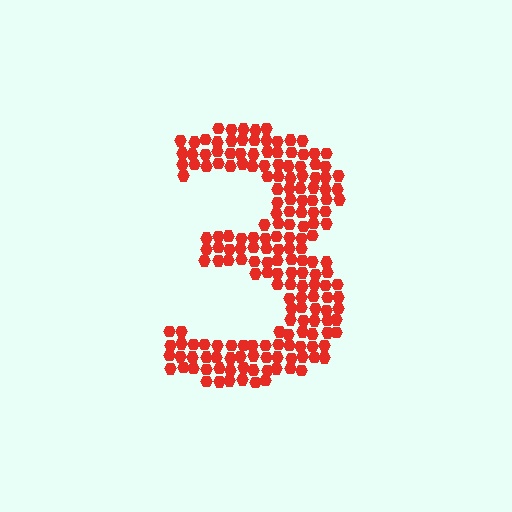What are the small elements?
The small elements are hexagons.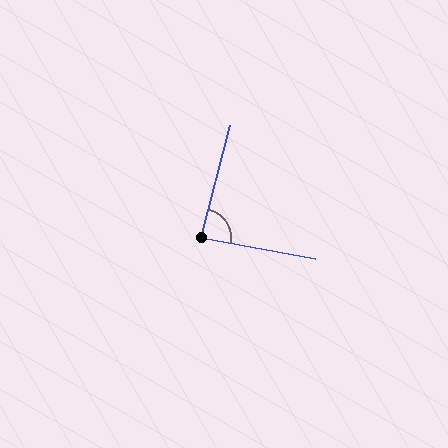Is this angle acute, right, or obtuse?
It is approximately a right angle.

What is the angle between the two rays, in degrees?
Approximately 86 degrees.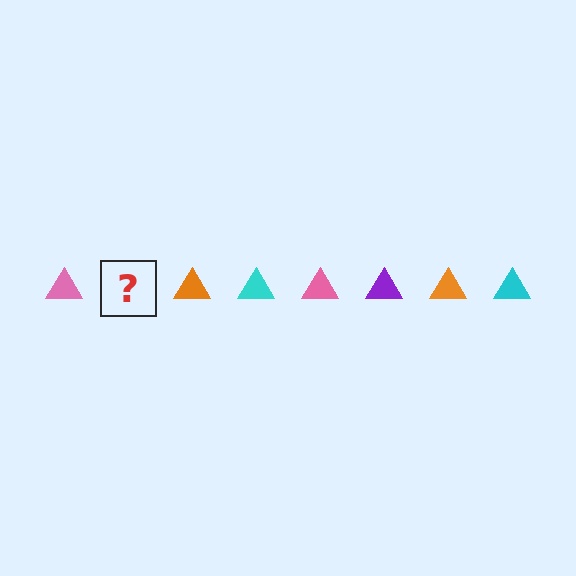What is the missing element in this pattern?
The missing element is a purple triangle.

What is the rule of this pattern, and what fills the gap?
The rule is that the pattern cycles through pink, purple, orange, cyan triangles. The gap should be filled with a purple triangle.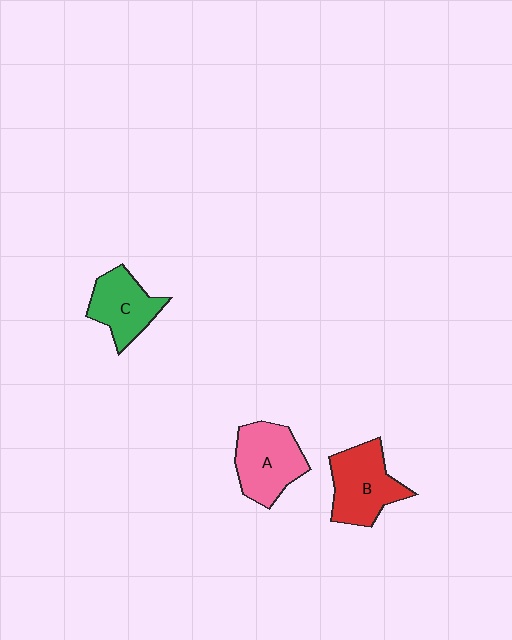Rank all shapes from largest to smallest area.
From largest to smallest: B (red), A (pink), C (green).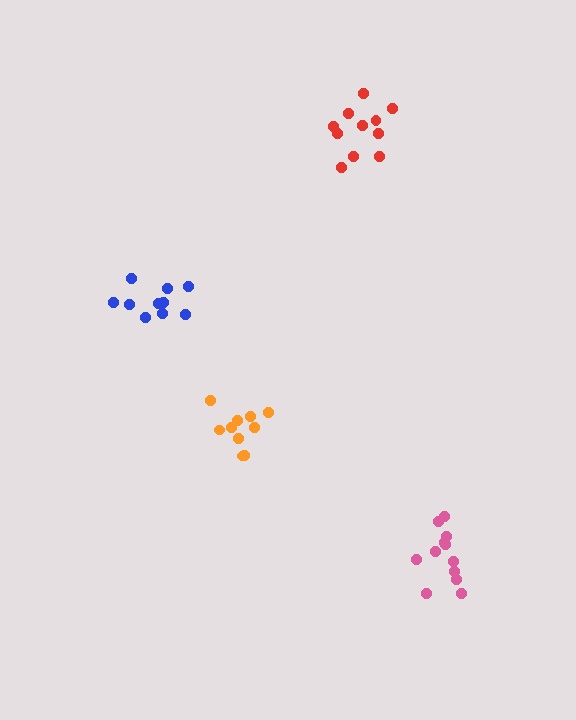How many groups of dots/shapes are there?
There are 4 groups.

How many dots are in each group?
Group 1: 10 dots, Group 2: 12 dots, Group 3: 11 dots, Group 4: 10 dots (43 total).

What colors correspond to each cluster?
The clusters are colored: blue, pink, red, orange.